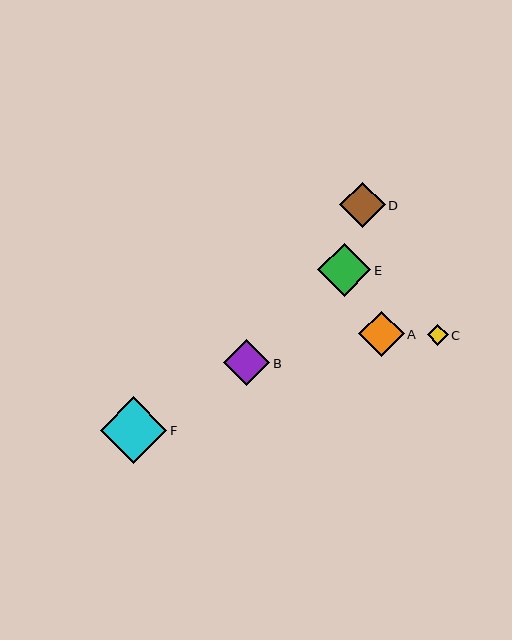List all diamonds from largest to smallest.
From largest to smallest: F, E, B, A, D, C.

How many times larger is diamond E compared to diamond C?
Diamond E is approximately 2.5 times the size of diamond C.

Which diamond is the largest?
Diamond F is the largest with a size of approximately 67 pixels.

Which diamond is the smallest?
Diamond C is the smallest with a size of approximately 21 pixels.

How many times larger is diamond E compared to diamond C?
Diamond E is approximately 2.5 times the size of diamond C.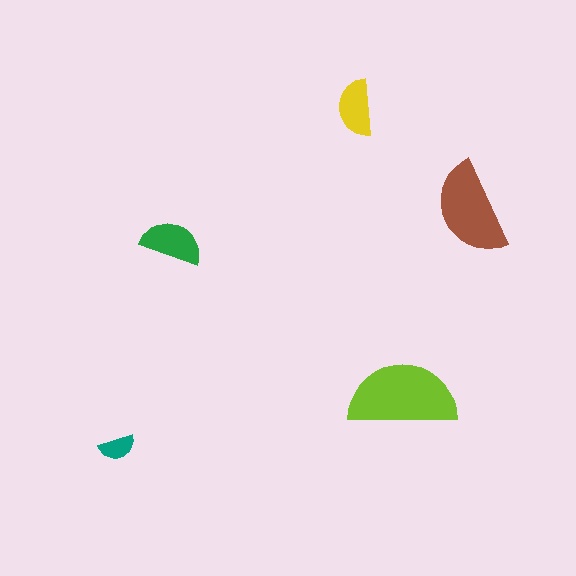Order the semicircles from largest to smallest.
the lime one, the brown one, the green one, the yellow one, the teal one.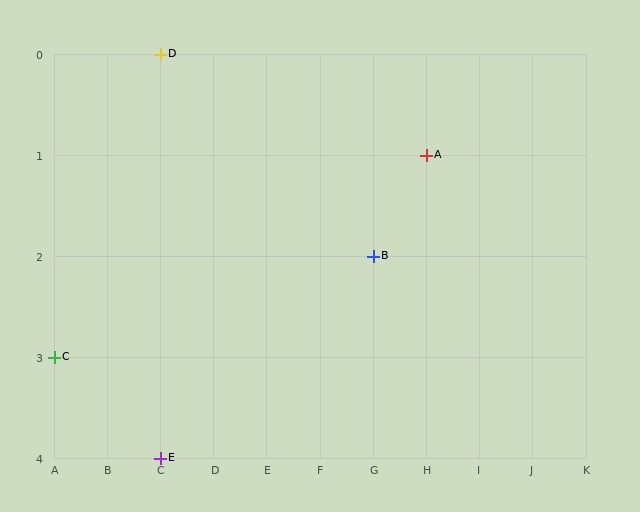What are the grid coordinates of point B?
Point B is at grid coordinates (G, 2).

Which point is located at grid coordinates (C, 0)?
Point D is at (C, 0).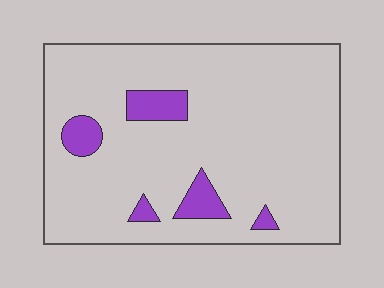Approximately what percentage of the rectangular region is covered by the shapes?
Approximately 10%.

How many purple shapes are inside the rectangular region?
5.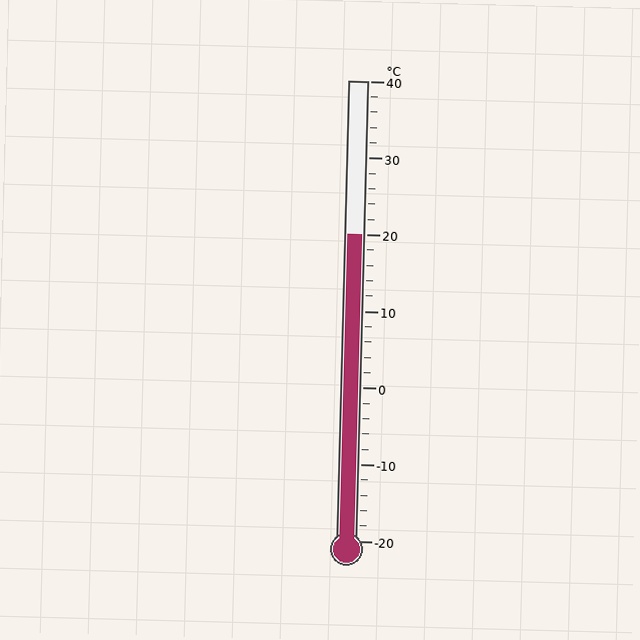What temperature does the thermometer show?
The thermometer shows approximately 20°C.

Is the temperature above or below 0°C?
The temperature is above 0°C.